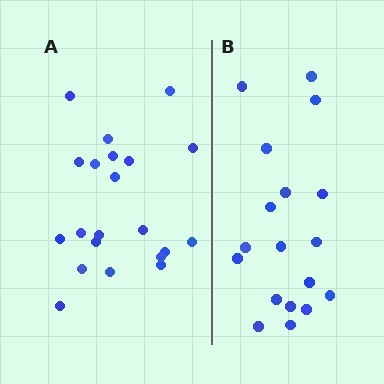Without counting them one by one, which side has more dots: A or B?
Region A (the left region) has more dots.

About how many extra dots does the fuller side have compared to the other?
Region A has just a few more — roughly 2 or 3 more dots than region B.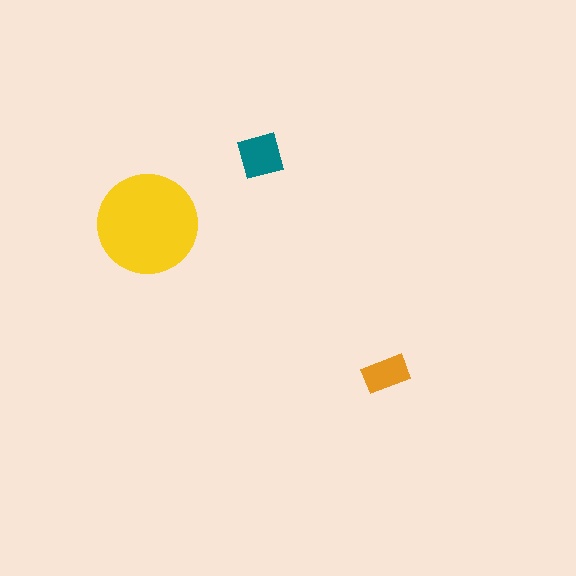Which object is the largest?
The yellow circle.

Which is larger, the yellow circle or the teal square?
The yellow circle.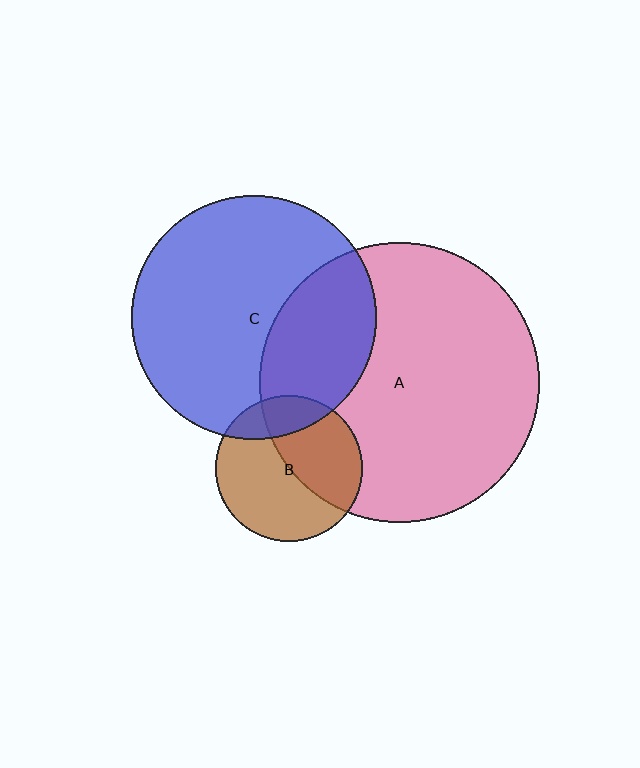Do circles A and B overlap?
Yes.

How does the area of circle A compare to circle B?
Approximately 3.7 times.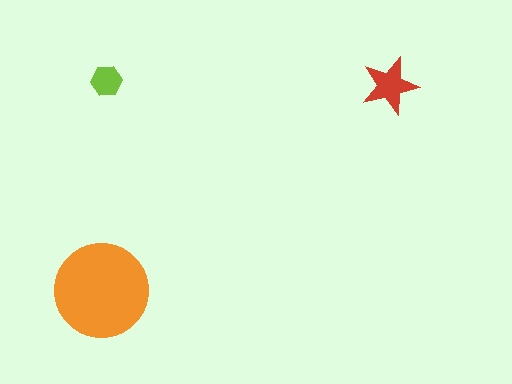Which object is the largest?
The orange circle.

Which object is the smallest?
The lime hexagon.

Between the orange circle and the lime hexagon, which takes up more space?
The orange circle.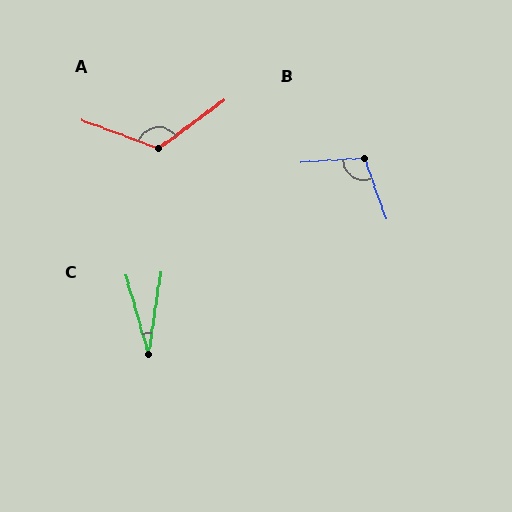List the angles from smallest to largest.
C (25°), B (107°), A (124°).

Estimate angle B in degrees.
Approximately 107 degrees.